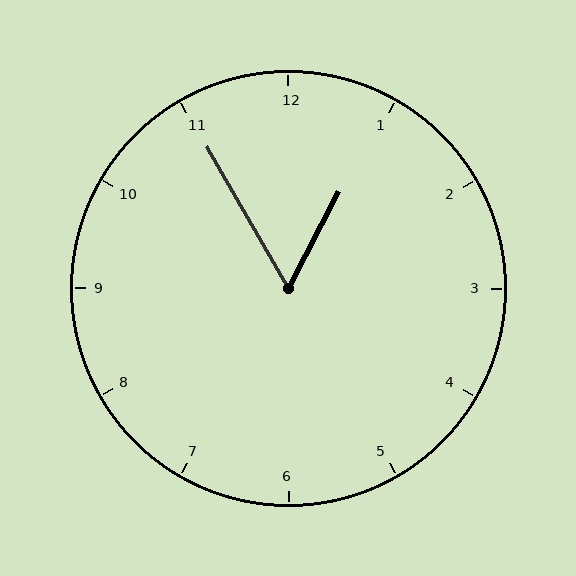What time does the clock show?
12:55.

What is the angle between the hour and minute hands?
Approximately 58 degrees.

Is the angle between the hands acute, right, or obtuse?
It is acute.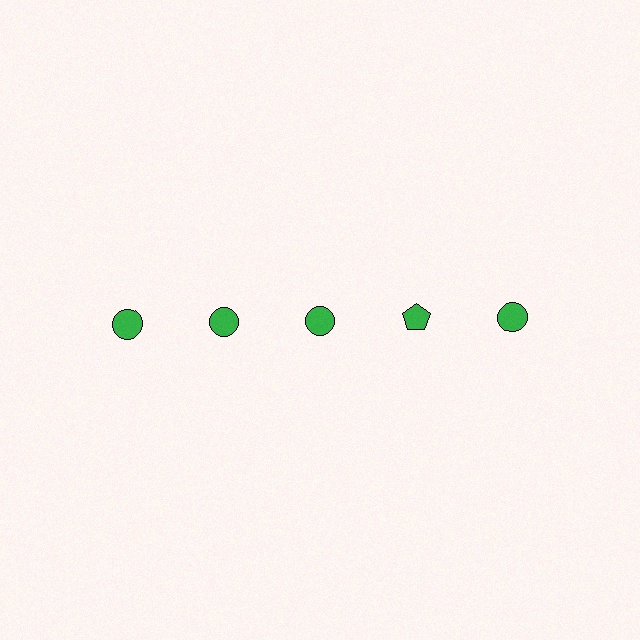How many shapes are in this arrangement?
There are 5 shapes arranged in a grid pattern.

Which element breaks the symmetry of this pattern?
The green pentagon in the top row, second from right column breaks the symmetry. All other shapes are green circles.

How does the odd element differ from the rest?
It has a different shape: pentagon instead of circle.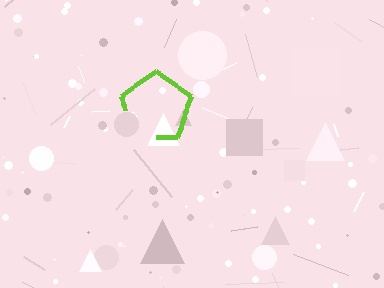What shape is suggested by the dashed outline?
The dashed outline suggests a pentagon.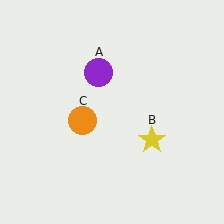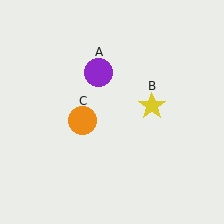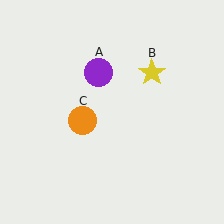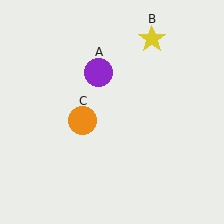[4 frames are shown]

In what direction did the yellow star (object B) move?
The yellow star (object B) moved up.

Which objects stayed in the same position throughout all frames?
Purple circle (object A) and orange circle (object C) remained stationary.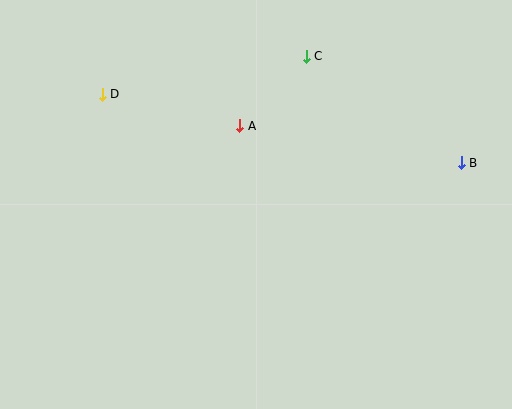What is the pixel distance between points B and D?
The distance between B and D is 366 pixels.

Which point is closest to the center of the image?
Point A at (240, 126) is closest to the center.